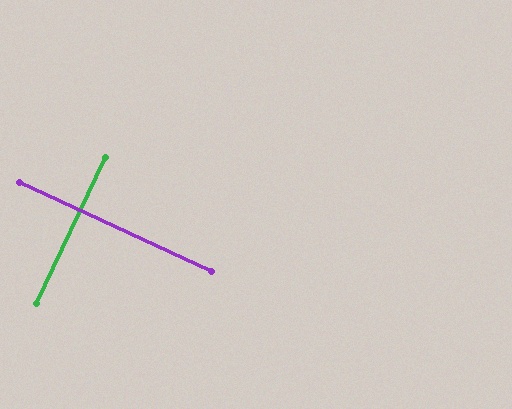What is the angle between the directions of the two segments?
Approximately 89 degrees.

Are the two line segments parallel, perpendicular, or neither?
Perpendicular — they meet at approximately 89°.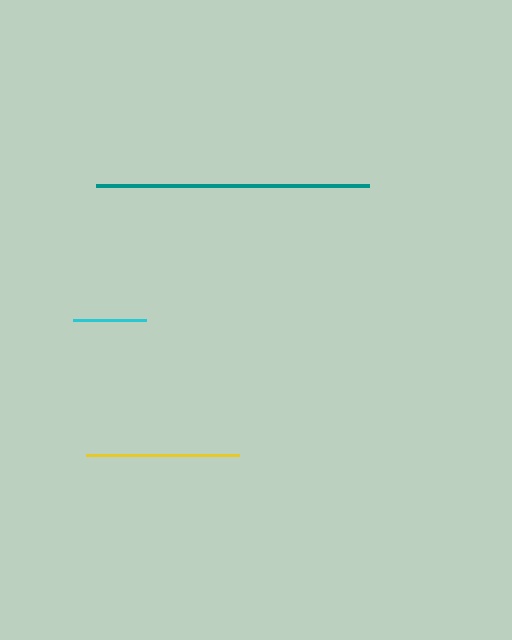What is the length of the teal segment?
The teal segment is approximately 273 pixels long.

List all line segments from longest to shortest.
From longest to shortest: teal, yellow, cyan.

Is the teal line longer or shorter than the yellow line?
The teal line is longer than the yellow line.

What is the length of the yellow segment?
The yellow segment is approximately 152 pixels long.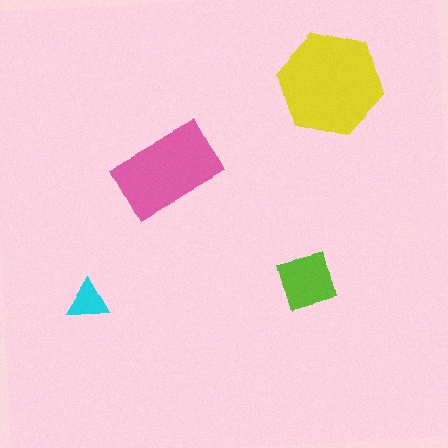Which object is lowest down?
The cyan triangle is bottommost.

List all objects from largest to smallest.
The yellow hexagon, the pink rectangle, the lime diamond, the cyan triangle.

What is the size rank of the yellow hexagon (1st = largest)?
1st.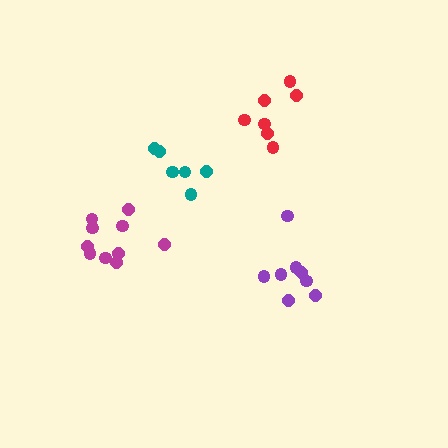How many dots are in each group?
Group 1: 10 dots, Group 2: 8 dots, Group 3: 6 dots, Group 4: 7 dots (31 total).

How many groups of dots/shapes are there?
There are 4 groups.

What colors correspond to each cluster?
The clusters are colored: magenta, purple, teal, red.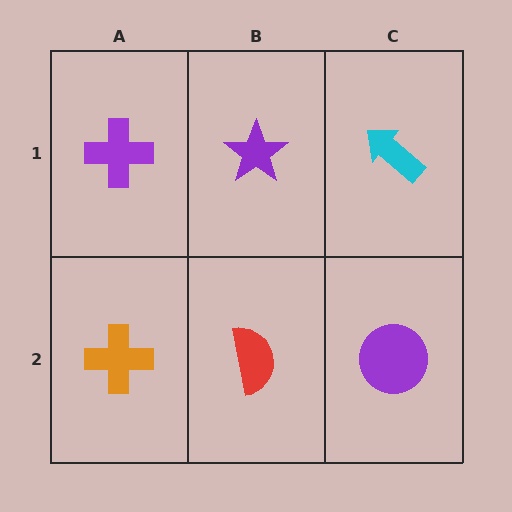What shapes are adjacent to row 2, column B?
A purple star (row 1, column B), an orange cross (row 2, column A), a purple circle (row 2, column C).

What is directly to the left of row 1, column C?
A purple star.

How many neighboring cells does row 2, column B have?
3.